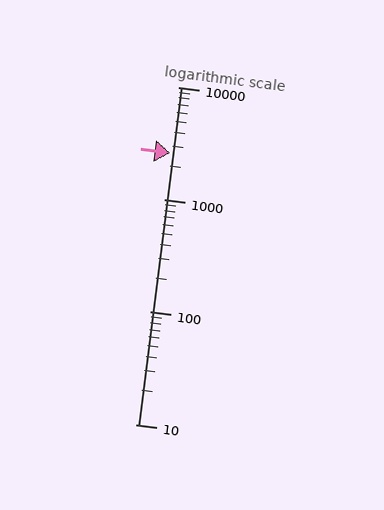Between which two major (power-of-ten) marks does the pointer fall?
The pointer is between 1000 and 10000.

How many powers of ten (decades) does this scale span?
The scale spans 3 decades, from 10 to 10000.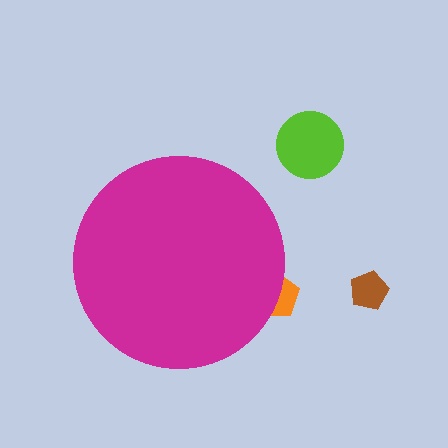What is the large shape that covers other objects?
A magenta circle.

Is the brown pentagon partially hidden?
No, the brown pentagon is fully visible.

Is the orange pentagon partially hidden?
Yes, the orange pentagon is partially hidden behind the magenta circle.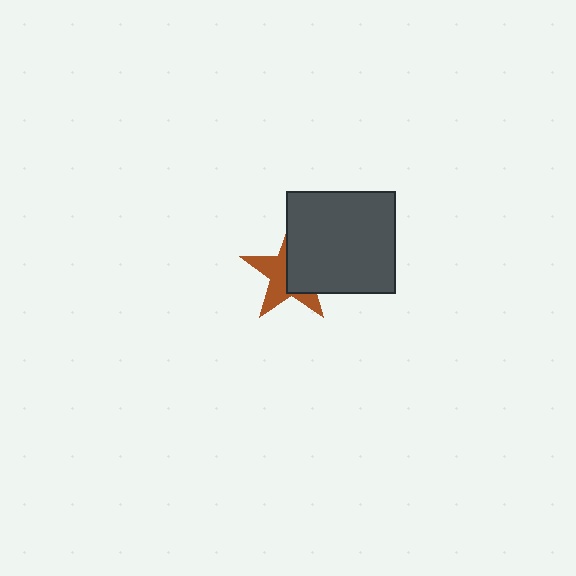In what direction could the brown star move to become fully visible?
The brown star could move left. That would shift it out from behind the dark gray rectangle entirely.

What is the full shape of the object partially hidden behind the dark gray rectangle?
The partially hidden object is a brown star.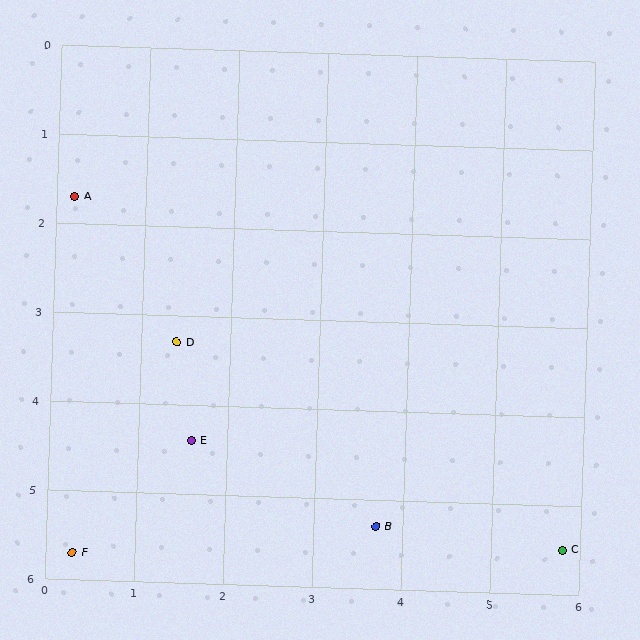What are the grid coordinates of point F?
Point F is at approximately (0.3, 5.7).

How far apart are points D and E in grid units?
Points D and E are about 1.1 grid units apart.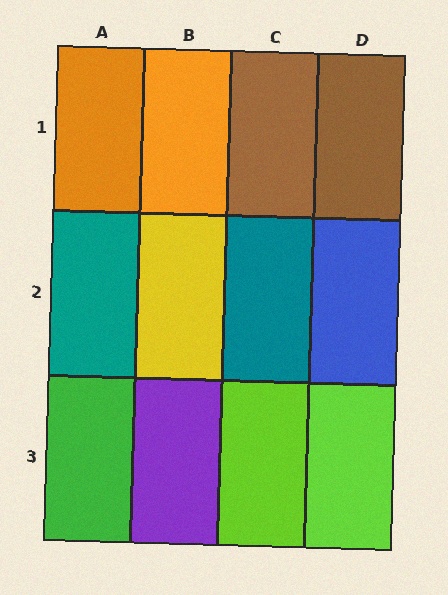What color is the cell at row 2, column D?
Blue.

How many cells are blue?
1 cell is blue.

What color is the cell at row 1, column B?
Orange.